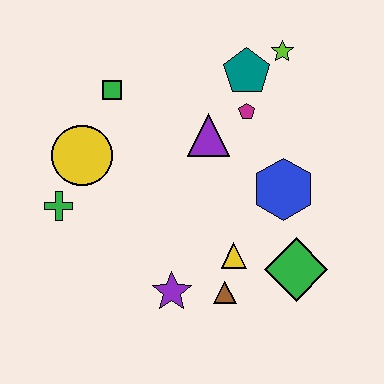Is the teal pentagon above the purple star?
Yes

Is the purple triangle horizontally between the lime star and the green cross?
Yes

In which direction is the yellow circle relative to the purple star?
The yellow circle is above the purple star.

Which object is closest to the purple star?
The brown triangle is closest to the purple star.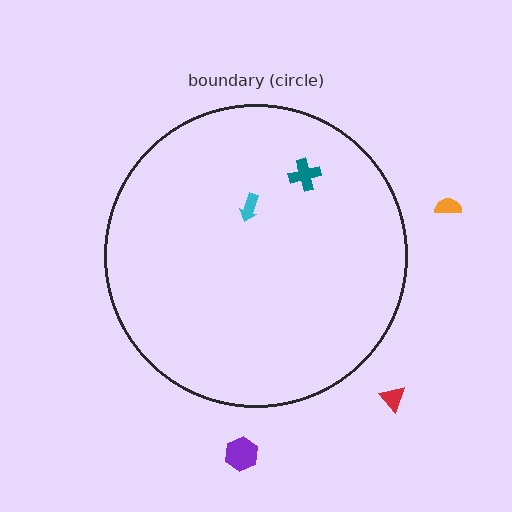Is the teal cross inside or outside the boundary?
Inside.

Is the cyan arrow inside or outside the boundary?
Inside.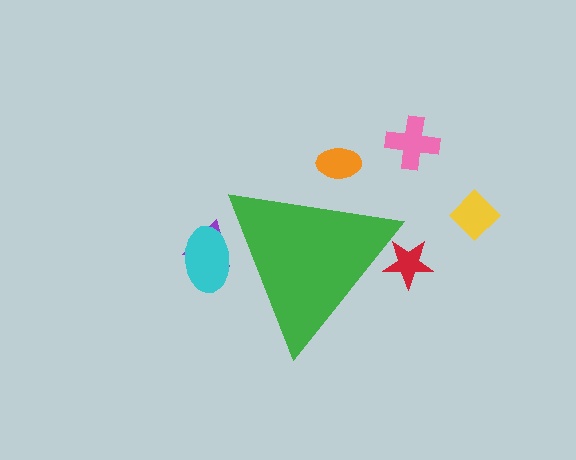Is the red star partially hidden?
Yes, the red star is partially hidden behind the green triangle.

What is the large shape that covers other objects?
A green triangle.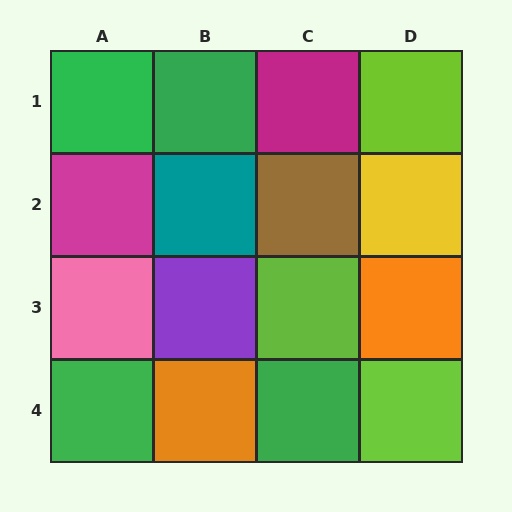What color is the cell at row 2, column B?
Teal.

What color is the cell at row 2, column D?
Yellow.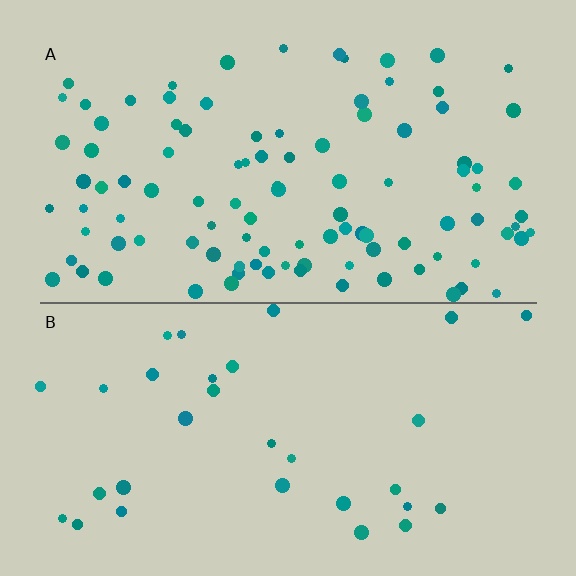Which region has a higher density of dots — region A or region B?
A (the top).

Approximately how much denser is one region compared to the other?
Approximately 3.2× — region A over region B.